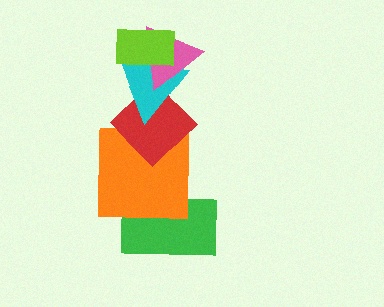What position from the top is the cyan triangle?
The cyan triangle is 3rd from the top.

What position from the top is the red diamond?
The red diamond is 4th from the top.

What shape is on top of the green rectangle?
The orange square is on top of the green rectangle.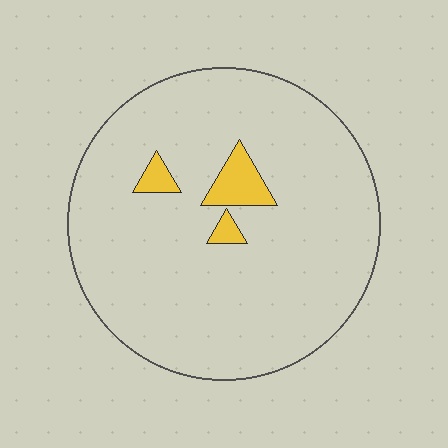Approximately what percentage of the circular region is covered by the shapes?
Approximately 5%.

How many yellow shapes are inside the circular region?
3.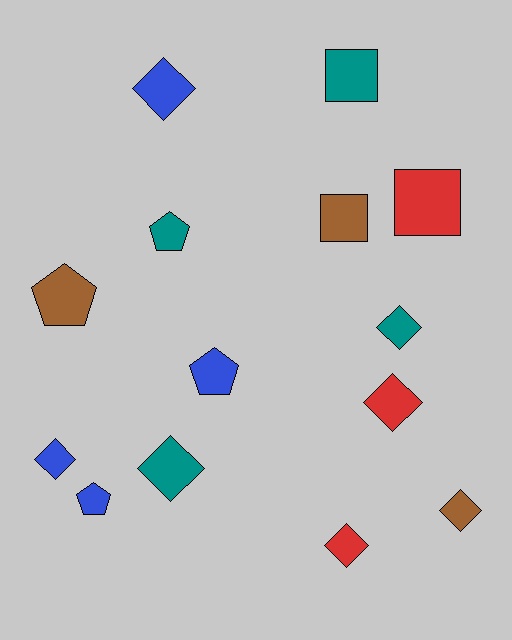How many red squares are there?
There is 1 red square.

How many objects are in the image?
There are 14 objects.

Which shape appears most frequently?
Diamond, with 7 objects.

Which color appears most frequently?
Blue, with 4 objects.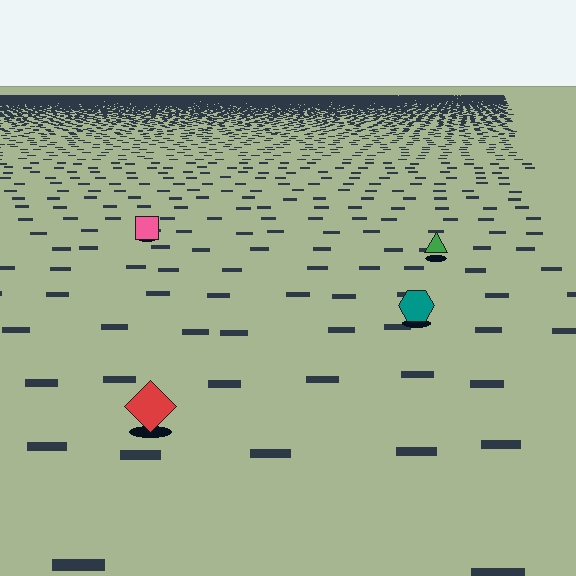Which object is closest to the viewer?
The red diamond is closest. The texture marks near it are larger and more spread out.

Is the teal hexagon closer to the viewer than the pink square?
Yes. The teal hexagon is closer — you can tell from the texture gradient: the ground texture is coarser near it.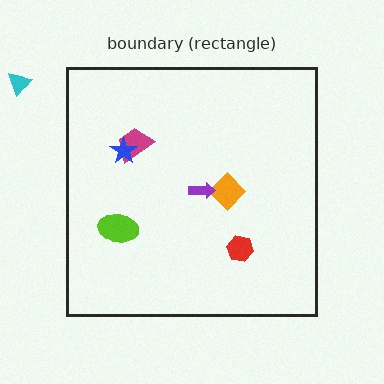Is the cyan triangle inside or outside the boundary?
Outside.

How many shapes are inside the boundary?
6 inside, 1 outside.